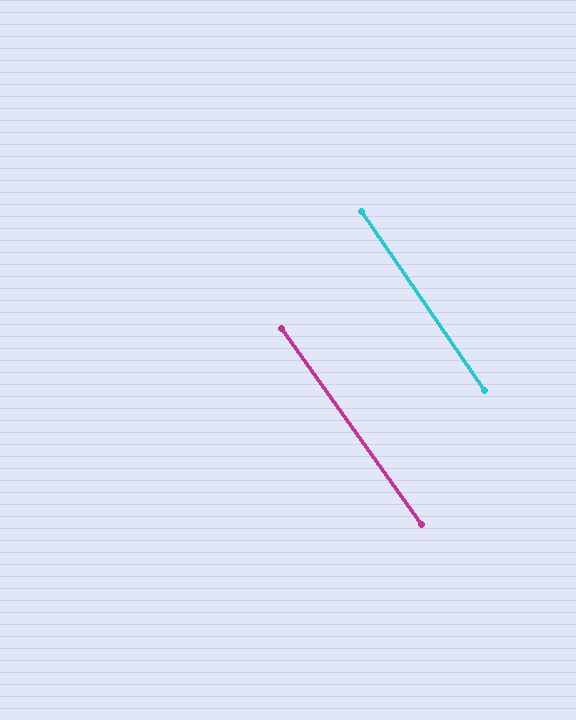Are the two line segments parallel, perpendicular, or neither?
Parallel — their directions differ by only 1.3°.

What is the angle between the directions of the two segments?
Approximately 1 degree.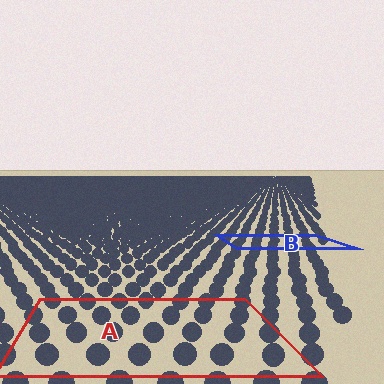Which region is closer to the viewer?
Region A is closer. The texture elements there are larger and more spread out.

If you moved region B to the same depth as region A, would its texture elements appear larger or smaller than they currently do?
They would appear larger. At a closer depth, the same texture elements are projected at a bigger on-screen size.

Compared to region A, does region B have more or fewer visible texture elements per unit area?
Region B has more texture elements per unit area — they are packed more densely because it is farther away.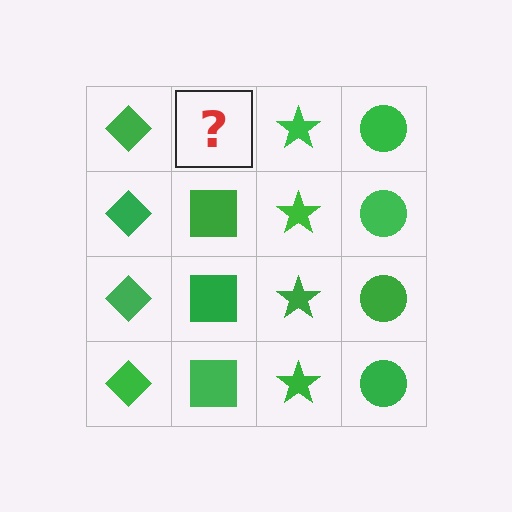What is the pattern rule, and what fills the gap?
The rule is that each column has a consistent shape. The gap should be filled with a green square.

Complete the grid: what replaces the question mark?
The question mark should be replaced with a green square.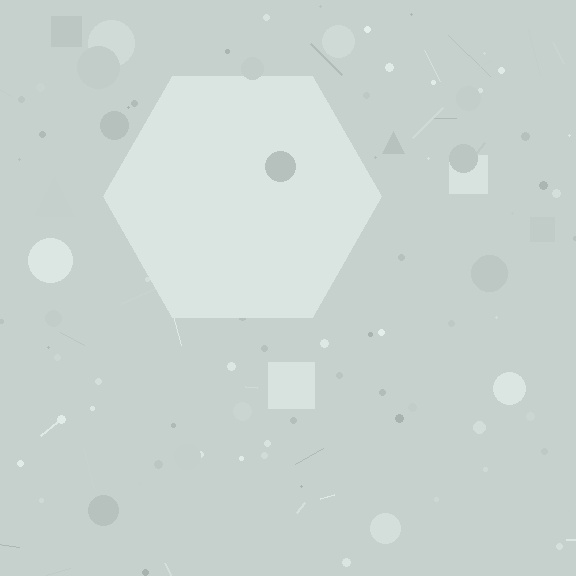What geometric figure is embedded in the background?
A hexagon is embedded in the background.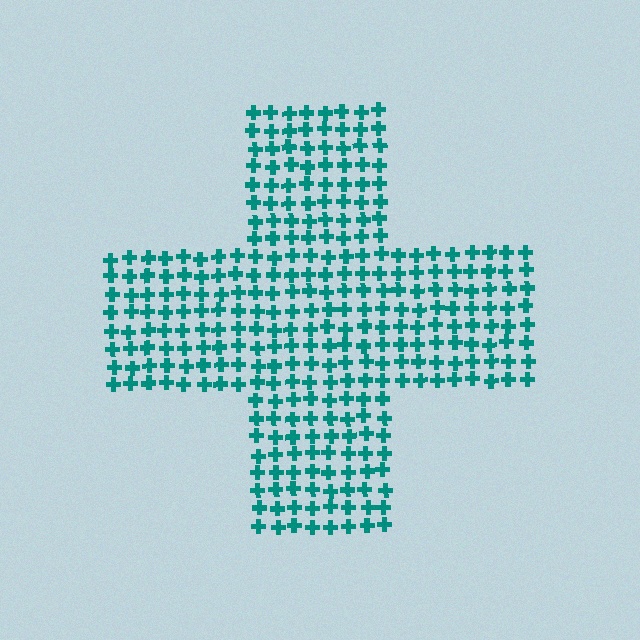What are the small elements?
The small elements are crosses.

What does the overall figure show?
The overall figure shows a cross.